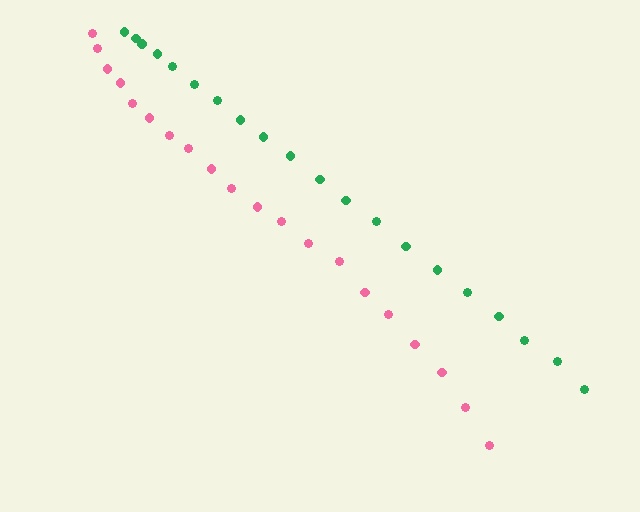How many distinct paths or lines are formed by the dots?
There are 2 distinct paths.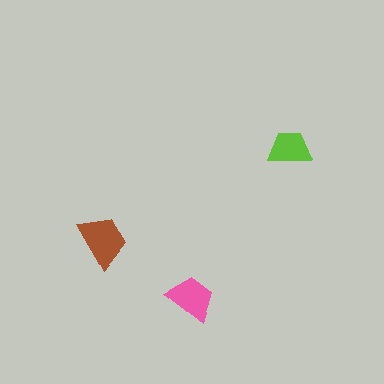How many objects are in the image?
There are 3 objects in the image.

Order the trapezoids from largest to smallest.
the brown one, the pink one, the lime one.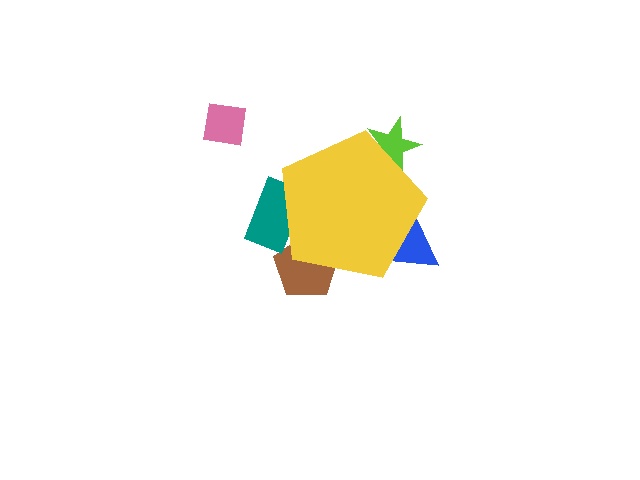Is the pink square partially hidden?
No, the pink square is fully visible.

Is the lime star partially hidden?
Yes, the lime star is partially hidden behind the yellow pentagon.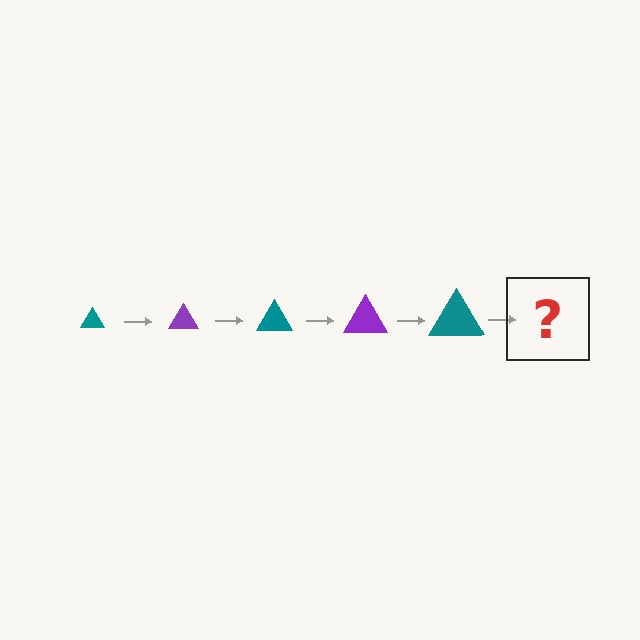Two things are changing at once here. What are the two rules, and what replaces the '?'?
The two rules are that the triangle grows larger each step and the color cycles through teal and purple. The '?' should be a purple triangle, larger than the previous one.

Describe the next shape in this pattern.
It should be a purple triangle, larger than the previous one.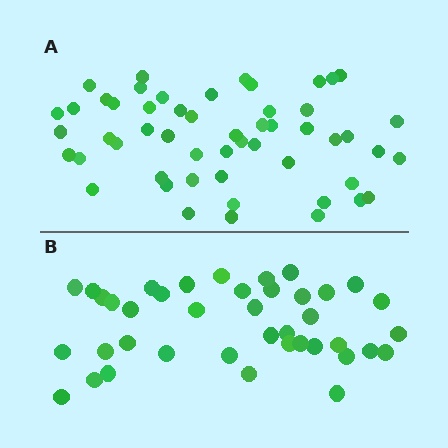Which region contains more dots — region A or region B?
Region A (the top region) has more dots.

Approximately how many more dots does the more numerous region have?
Region A has approximately 15 more dots than region B.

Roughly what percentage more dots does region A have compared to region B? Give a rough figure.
About 30% more.